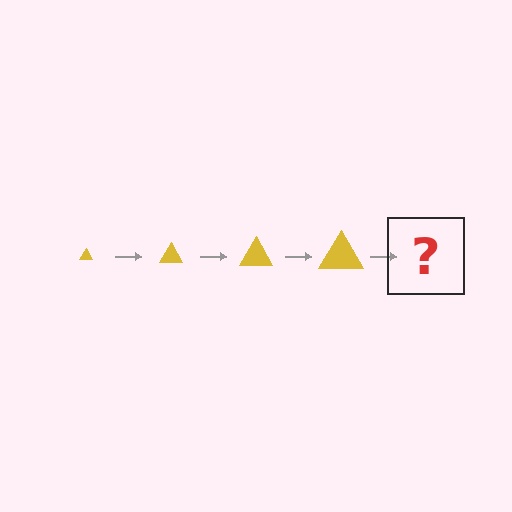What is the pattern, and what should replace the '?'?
The pattern is that the triangle gets progressively larger each step. The '?' should be a yellow triangle, larger than the previous one.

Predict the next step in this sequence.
The next step is a yellow triangle, larger than the previous one.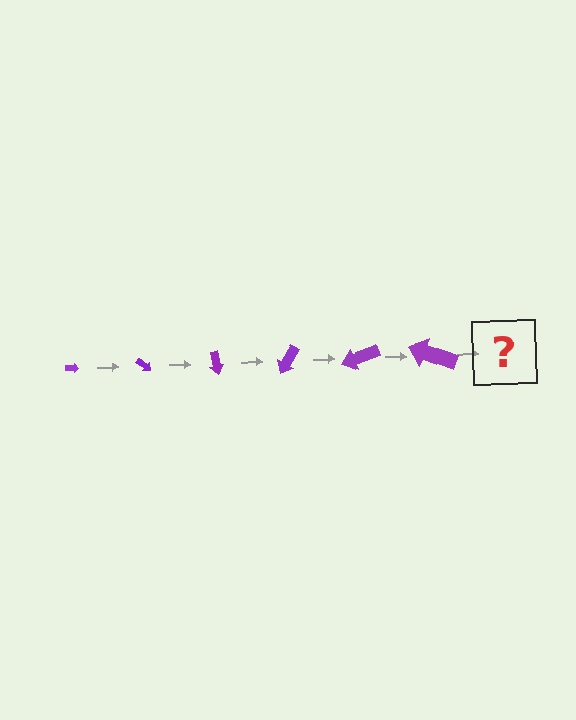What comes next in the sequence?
The next element should be an arrow, larger than the previous one and rotated 240 degrees from the start.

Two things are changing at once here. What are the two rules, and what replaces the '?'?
The two rules are that the arrow grows larger each step and it rotates 40 degrees each step. The '?' should be an arrow, larger than the previous one and rotated 240 degrees from the start.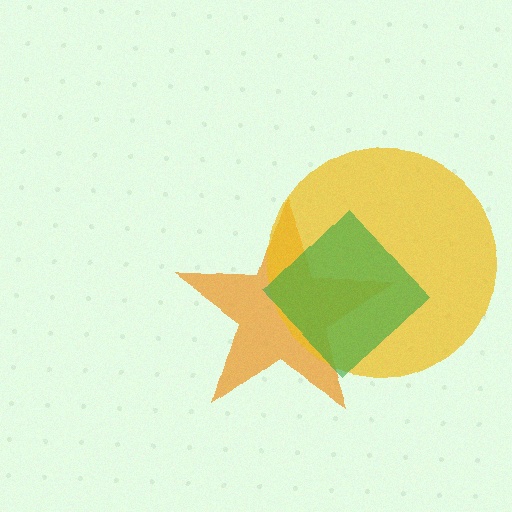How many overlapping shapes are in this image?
There are 3 overlapping shapes in the image.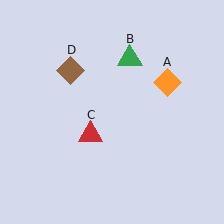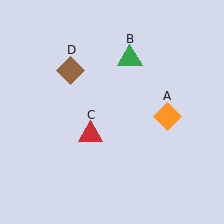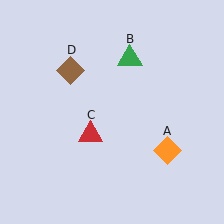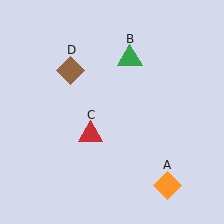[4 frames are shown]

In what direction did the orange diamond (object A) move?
The orange diamond (object A) moved down.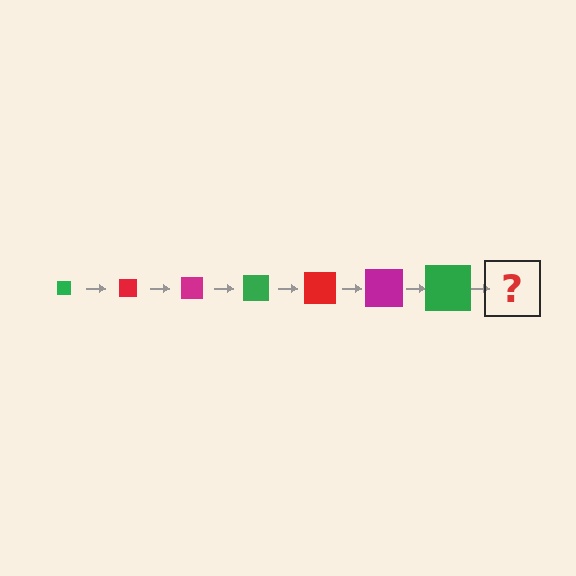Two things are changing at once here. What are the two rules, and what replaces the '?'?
The two rules are that the square grows larger each step and the color cycles through green, red, and magenta. The '?' should be a red square, larger than the previous one.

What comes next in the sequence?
The next element should be a red square, larger than the previous one.